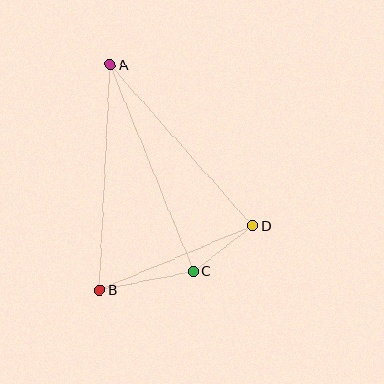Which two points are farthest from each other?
Points A and B are farthest from each other.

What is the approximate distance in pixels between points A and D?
The distance between A and D is approximately 215 pixels.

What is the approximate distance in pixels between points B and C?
The distance between B and C is approximately 96 pixels.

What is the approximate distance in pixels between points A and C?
The distance between A and C is approximately 223 pixels.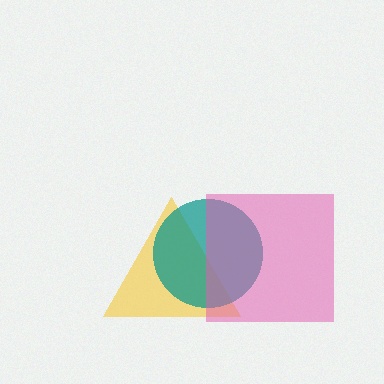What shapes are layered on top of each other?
The layered shapes are: a yellow triangle, a teal circle, a pink square.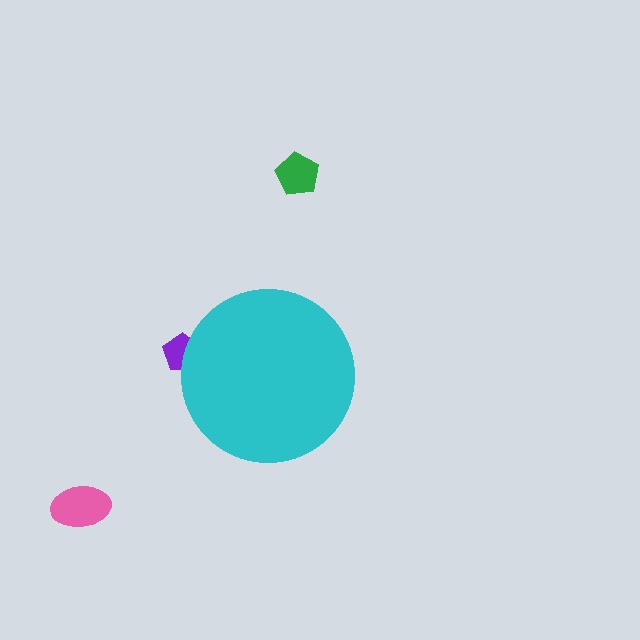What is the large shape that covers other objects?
A cyan circle.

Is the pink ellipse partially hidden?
No, the pink ellipse is fully visible.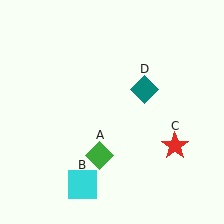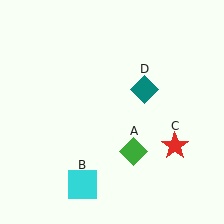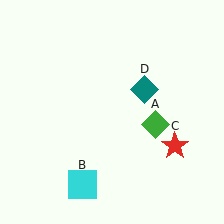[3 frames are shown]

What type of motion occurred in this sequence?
The green diamond (object A) rotated counterclockwise around the center of the scene.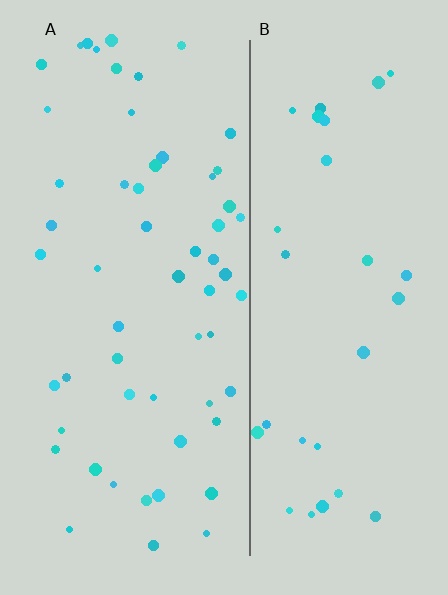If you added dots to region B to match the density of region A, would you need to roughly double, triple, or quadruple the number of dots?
Approximately double.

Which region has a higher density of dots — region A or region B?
A (the left).